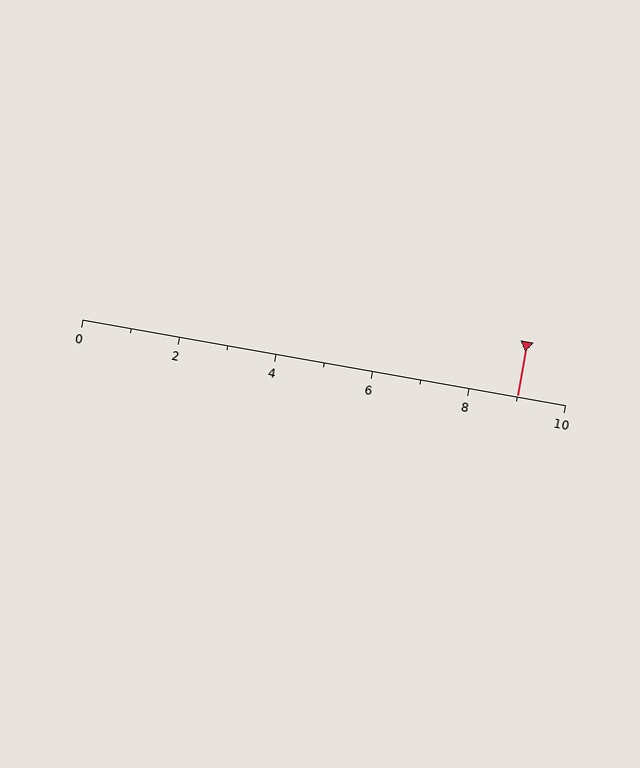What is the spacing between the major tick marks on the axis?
The major ticks are spaced 2 apart.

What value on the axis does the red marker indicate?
The marker indicates approximately 9.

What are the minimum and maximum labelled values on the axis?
The axis runs from 0 to 10.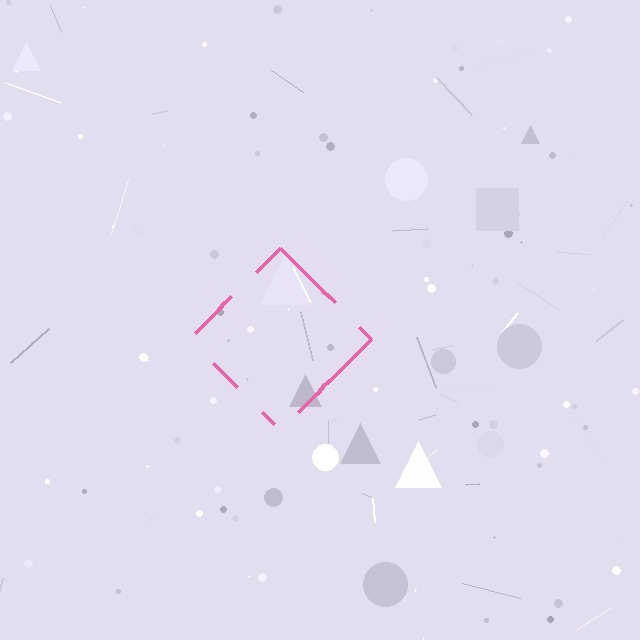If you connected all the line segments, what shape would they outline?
They would outline a diamond.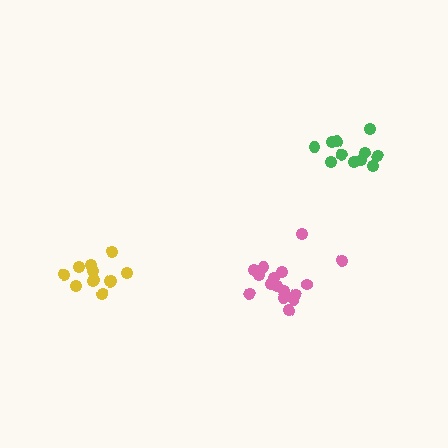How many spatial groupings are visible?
There are 3 spatial groupings.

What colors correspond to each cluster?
The clusters are colored: pink, green, yellow.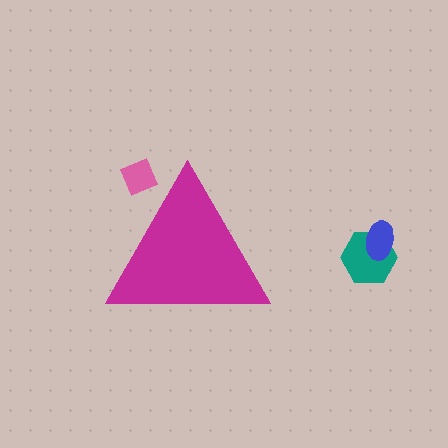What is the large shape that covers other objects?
A magenta triangle.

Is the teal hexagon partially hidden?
No, the teal hexagon is fully visible.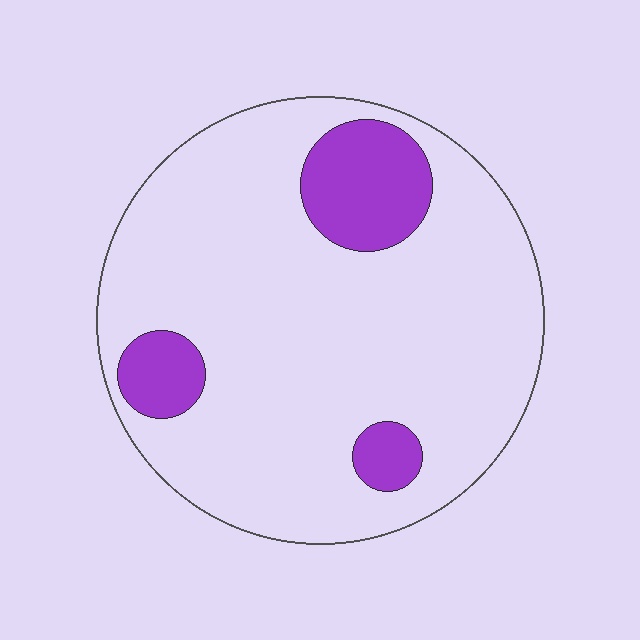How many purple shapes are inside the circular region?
3.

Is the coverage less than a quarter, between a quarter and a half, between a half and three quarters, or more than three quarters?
Less than a quarter.